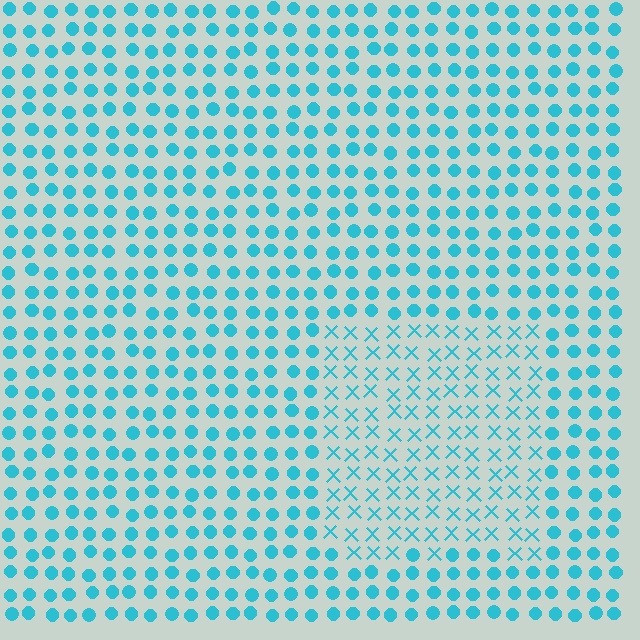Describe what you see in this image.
The image is filled with small cyan elements arranged in a uniform grid. A rectangle-shaped region contains X marks, while the surrounding area contains circles. The boundary is defined purely by the change in element shape.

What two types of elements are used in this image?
The image uses X marks inside the rectangle region and circles outside it.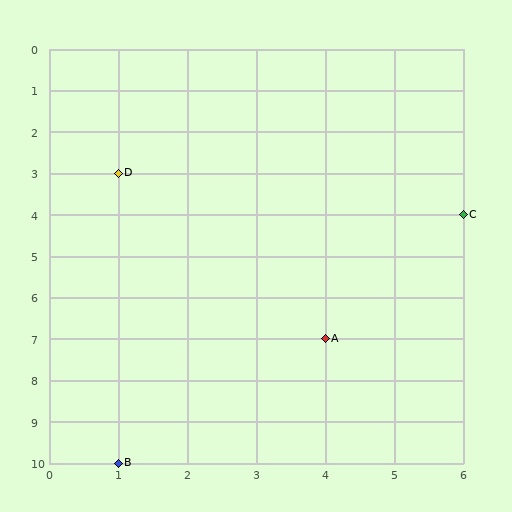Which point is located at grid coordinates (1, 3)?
Point D is at (1, 3).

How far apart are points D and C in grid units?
Points D and C are 5 columns and 1 row apart (about 5.1 grid units diagonally).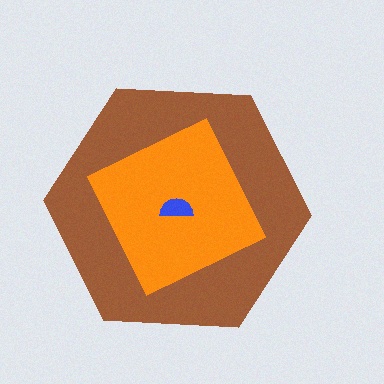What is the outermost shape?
The brown hexagon.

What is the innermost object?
The blue semicircle.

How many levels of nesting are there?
3.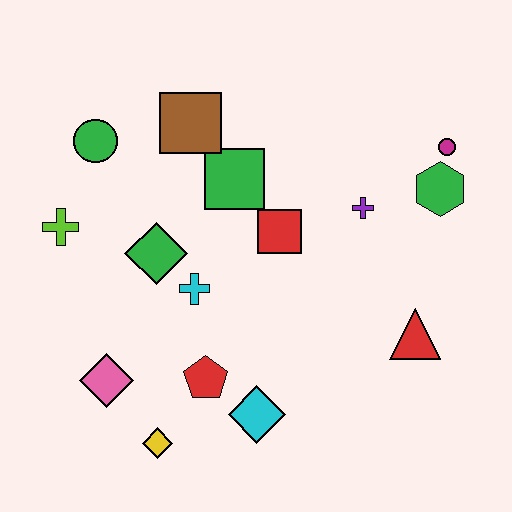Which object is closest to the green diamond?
The cyan cross is closest to the green diamond.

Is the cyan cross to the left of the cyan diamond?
Yes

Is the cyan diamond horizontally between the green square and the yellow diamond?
No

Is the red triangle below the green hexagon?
Yes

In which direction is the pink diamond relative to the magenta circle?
The pink diamond is to the left of the magenta circle.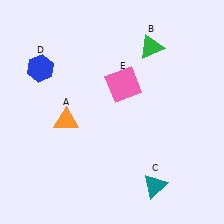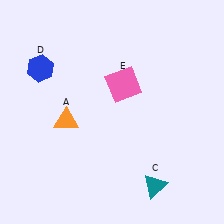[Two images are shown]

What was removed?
The green triangle (B) was removed in Image 2.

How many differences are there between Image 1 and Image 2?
There is 1 difference between the two images.